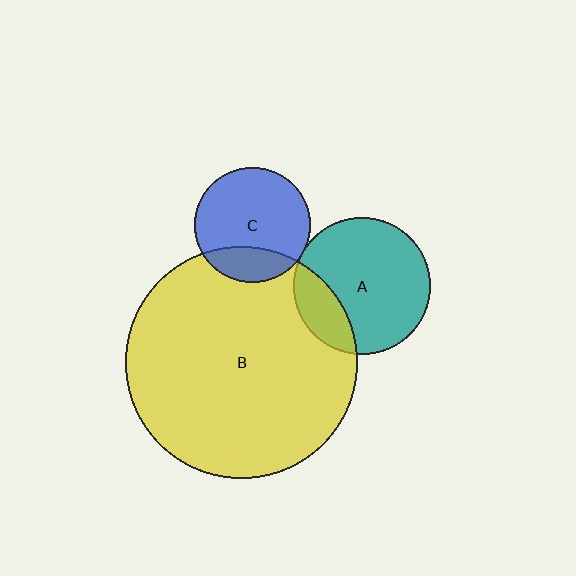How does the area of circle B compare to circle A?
Approximately 2.9 times.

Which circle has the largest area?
Circle B (yellow).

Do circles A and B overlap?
Yes.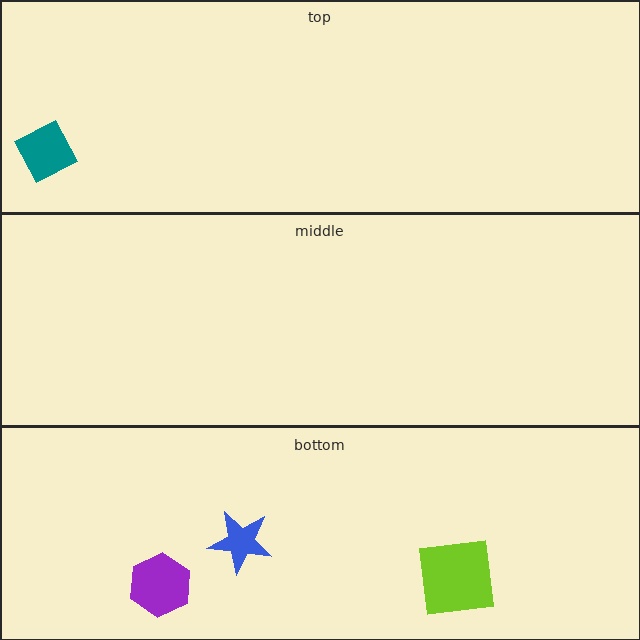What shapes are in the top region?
The teal diamond.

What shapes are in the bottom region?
The purple hexagon, the blue star, the lime square.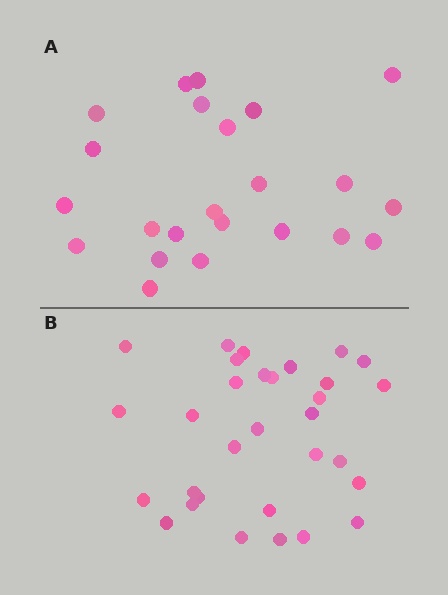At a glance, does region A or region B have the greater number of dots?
Region B (the bottom region) has more dots.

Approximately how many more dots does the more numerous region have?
Region B has roughly 8 or so more dots than region A.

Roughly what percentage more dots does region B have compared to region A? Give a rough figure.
About 35% more.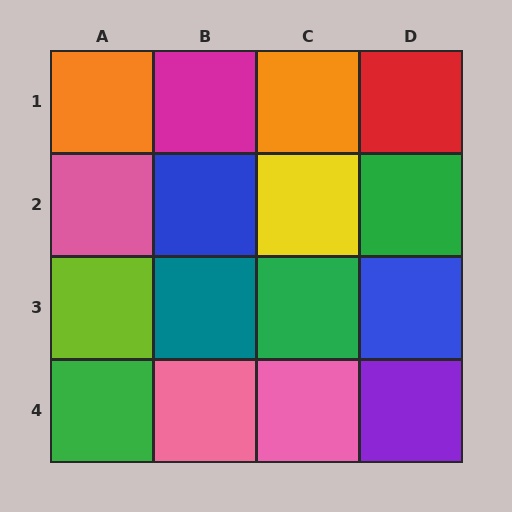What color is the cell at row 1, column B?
Magenta.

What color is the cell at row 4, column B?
Pink.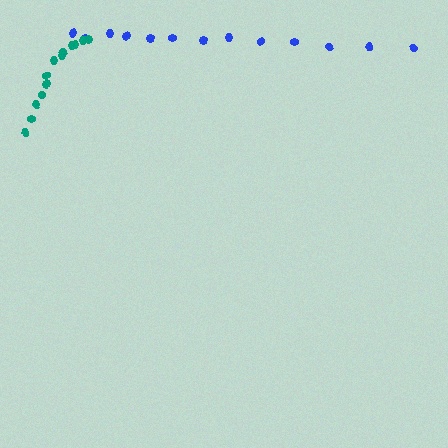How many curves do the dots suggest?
There are 2 distinct paths.